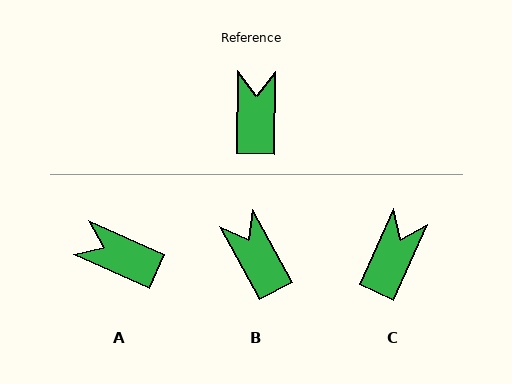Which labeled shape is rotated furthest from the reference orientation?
A, about 67 degrees away.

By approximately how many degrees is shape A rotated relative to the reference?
Approximately 67 degrees counter-clockwise.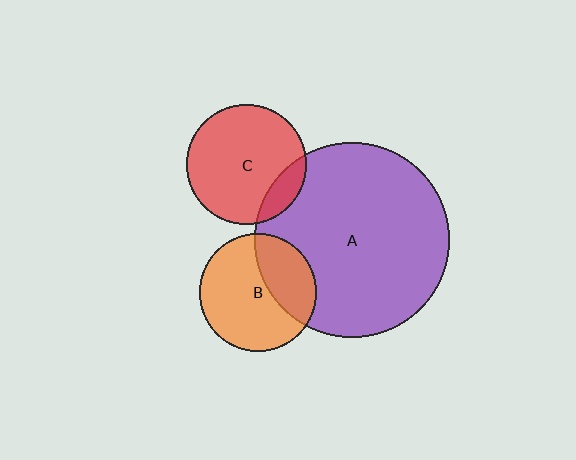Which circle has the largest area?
Circle A (purple).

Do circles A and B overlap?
Yes.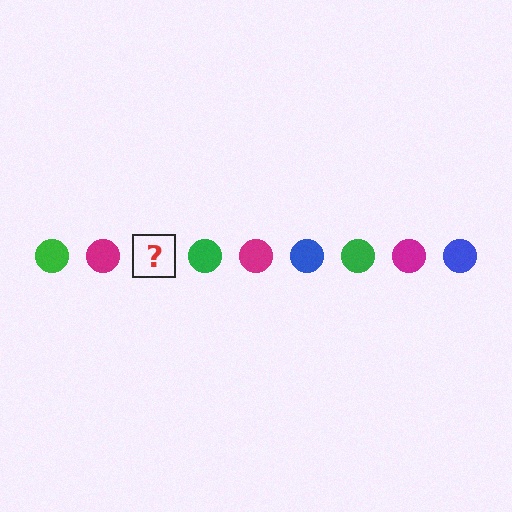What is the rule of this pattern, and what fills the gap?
The rule is that the pattern cycles through green, magenta, blue circles. The gap should be filled with a blue circle.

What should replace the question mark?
The question mark should be replaced with a blue circle.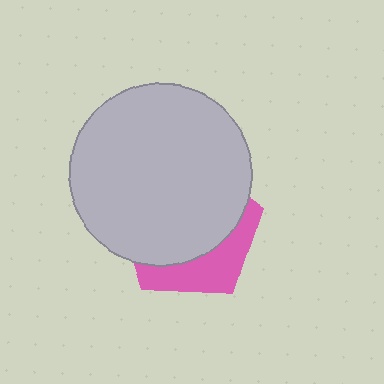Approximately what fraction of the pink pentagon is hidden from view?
Roughly 69% of the pink pentagon is hidden behind the light gray circle.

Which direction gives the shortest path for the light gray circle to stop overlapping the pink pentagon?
Moving up gives the shortest separation.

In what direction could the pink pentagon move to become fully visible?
The pink pentagon could move down. That would shift it out from behind the light gray circle entirely.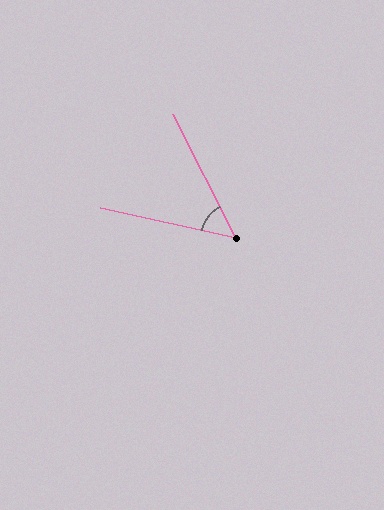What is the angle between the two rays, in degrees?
Approximately 51 degrees.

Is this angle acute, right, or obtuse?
It is acute.